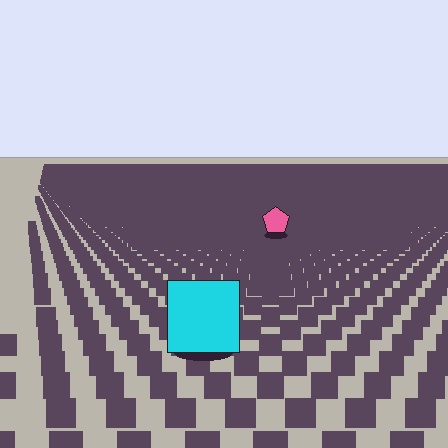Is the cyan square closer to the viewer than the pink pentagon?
Yes. The cyan square is closer — you can tell from the texture gradient: the ground texture is coarser near it.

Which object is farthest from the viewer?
The pink pentagon is farthest from the viewer. It appears smaller and the ground texture around it is denser.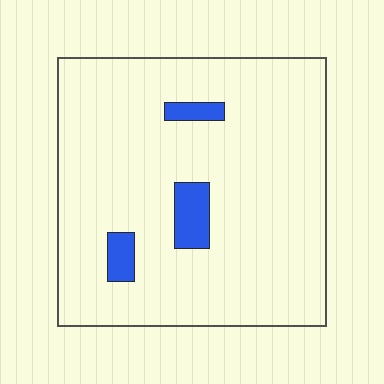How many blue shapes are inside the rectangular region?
3.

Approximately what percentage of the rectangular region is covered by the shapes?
Approximately 5%.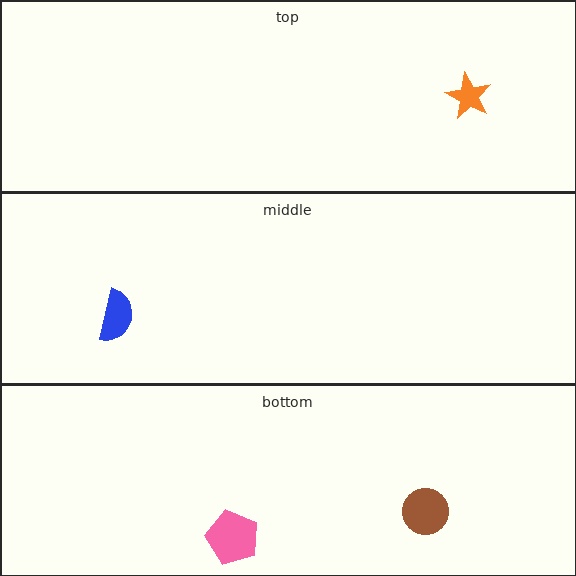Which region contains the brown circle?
The bottom region.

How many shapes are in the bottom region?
2.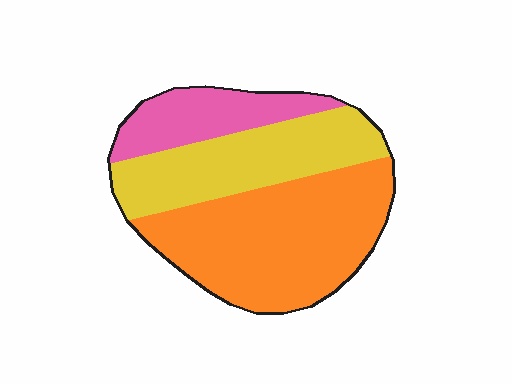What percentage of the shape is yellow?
Yellow takes up about one third (1/3) of the shape.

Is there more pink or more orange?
Orange.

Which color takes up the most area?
Orange, at roughly 50%.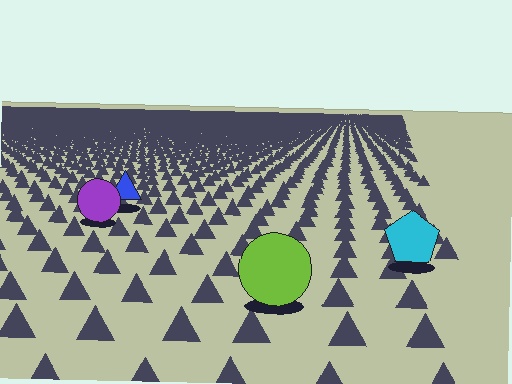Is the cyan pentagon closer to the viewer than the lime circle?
No. The lime circle is closer — you can tell from the texture gradient: the ground texture is coarser near it.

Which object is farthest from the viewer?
The blue triangle is farthest from the viewer. It appears smaller and the ground texture around it is denser.